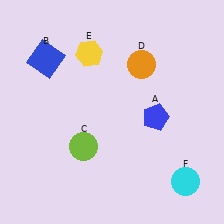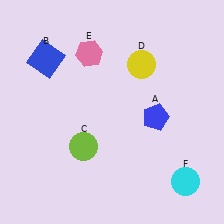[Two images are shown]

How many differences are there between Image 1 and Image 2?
There are 2 differences between the two images.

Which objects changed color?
D changed from orange to yellow. E changed from yellow to pink.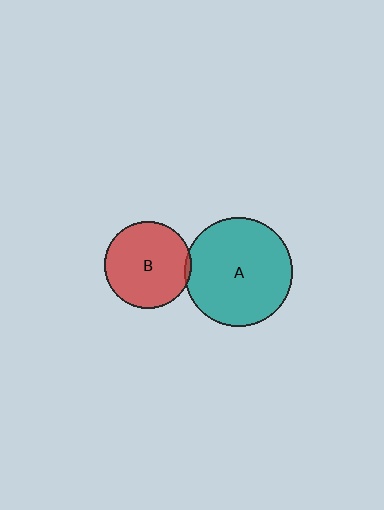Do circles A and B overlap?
Yes.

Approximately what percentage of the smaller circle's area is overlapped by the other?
Approximately 5%.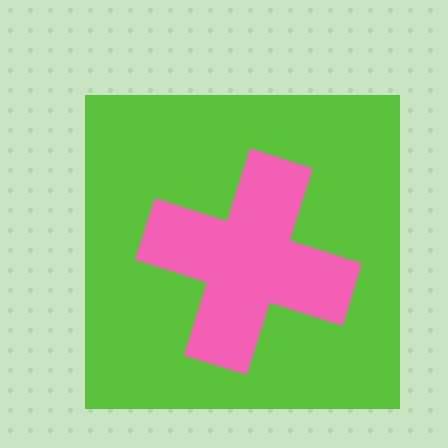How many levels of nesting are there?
2.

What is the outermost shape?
The lime square.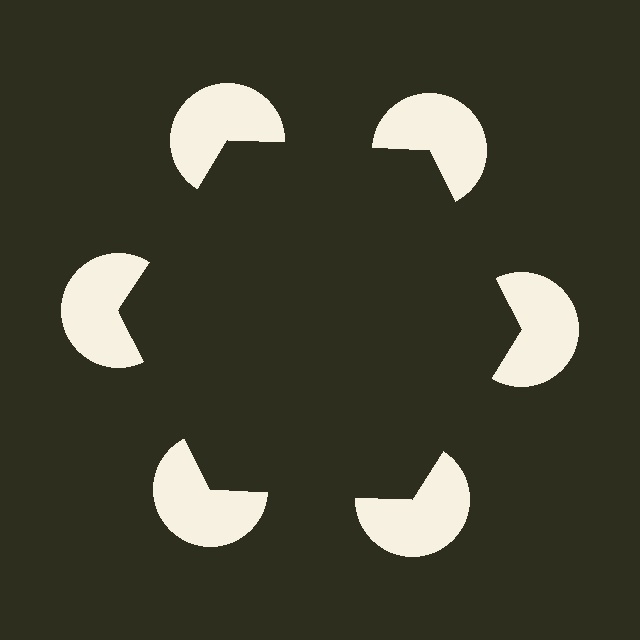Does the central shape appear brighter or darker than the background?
It typically appears slightly darker than the background, even though no actual brightness change is drawn.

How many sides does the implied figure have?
6 sides.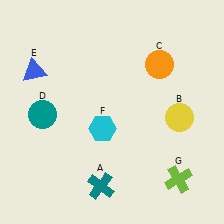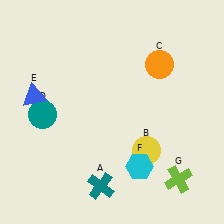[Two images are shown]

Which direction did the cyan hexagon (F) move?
The cyan hexagon (F) moved down.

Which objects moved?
The objects that moved are: the yellow circle (B), the blue triangle (E), the cyan hexagon (F).